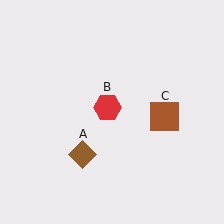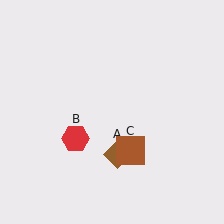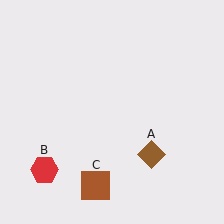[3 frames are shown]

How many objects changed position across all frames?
3 objects changed position: brown diamond (object A), red hexagon (object B), brown square (object C).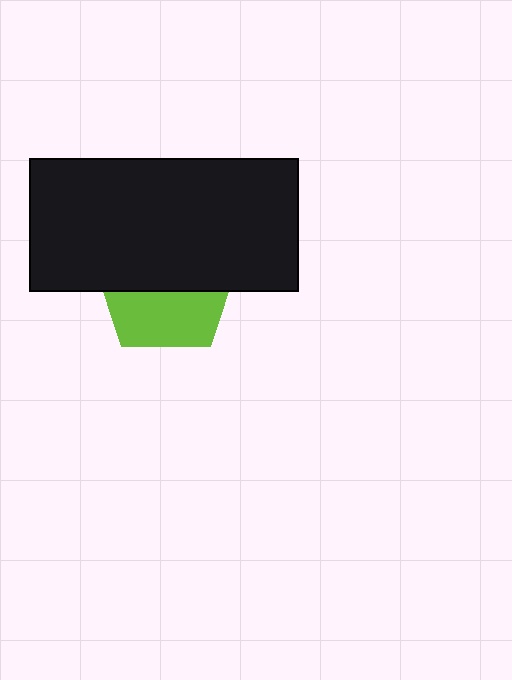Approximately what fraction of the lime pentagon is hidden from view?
Roughly 57% of the lime pentagon is hidden behind the black rectangle.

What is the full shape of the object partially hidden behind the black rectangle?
The partially hidden object is a lime pentagon.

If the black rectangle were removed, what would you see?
You would see the complete lime pentagon.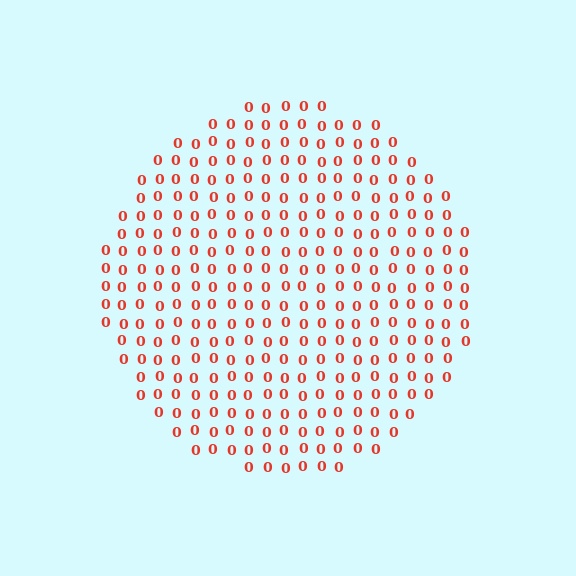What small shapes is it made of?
It is made of small digit 0's.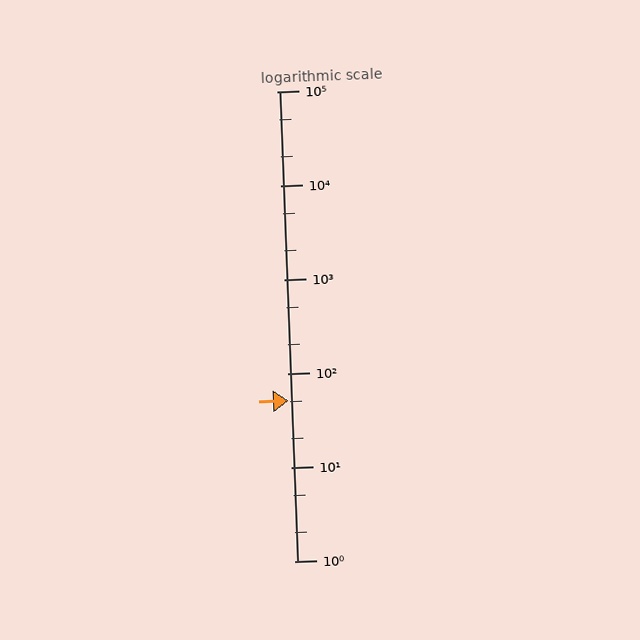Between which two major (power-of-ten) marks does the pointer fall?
The pointer is between 10 and 100.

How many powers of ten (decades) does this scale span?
The scale spans 5 decades, from 1 to 100000.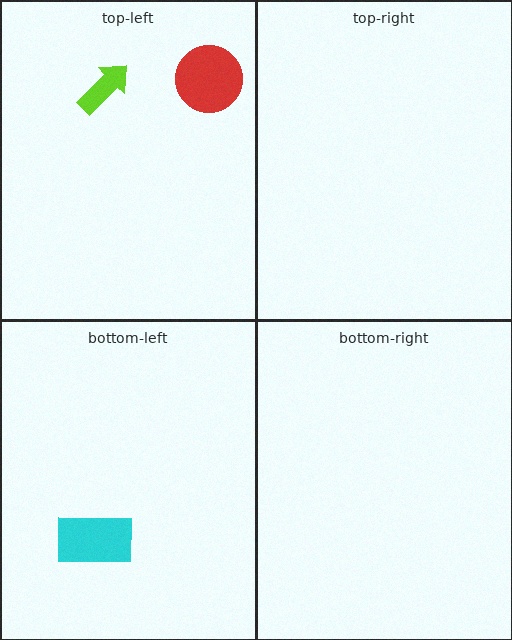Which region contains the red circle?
The top-left region.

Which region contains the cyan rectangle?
The bottom-left region.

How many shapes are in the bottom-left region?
1.